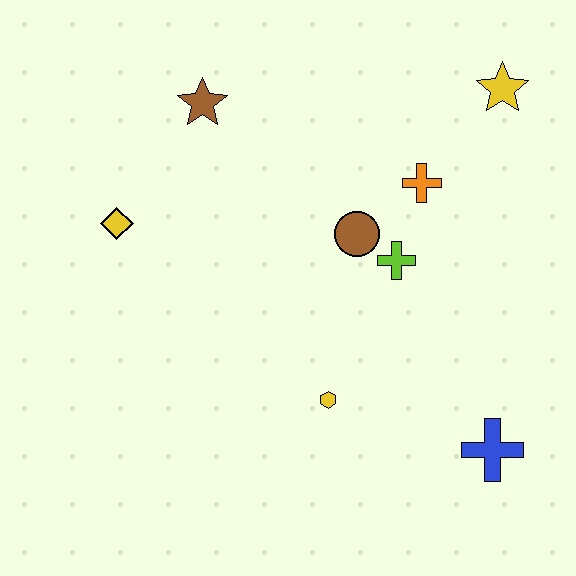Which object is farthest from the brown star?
The blue cross is farthest from the brown star.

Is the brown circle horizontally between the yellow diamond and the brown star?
No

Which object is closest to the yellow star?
The orange cross is closest to the yellow star.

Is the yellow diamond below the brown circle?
No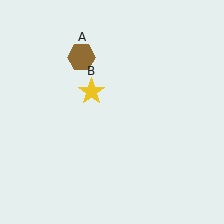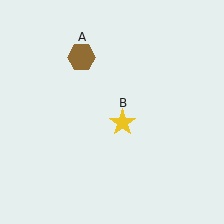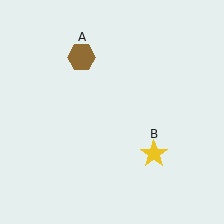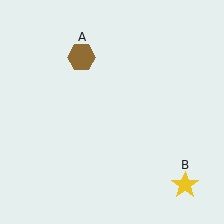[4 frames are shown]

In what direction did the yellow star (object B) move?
The yellow star (object B) moved down and to the right.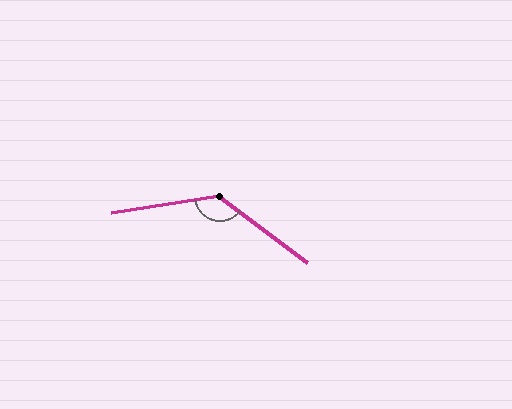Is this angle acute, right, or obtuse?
It is obtuse.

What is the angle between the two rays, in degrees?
Approximately 134 degrees.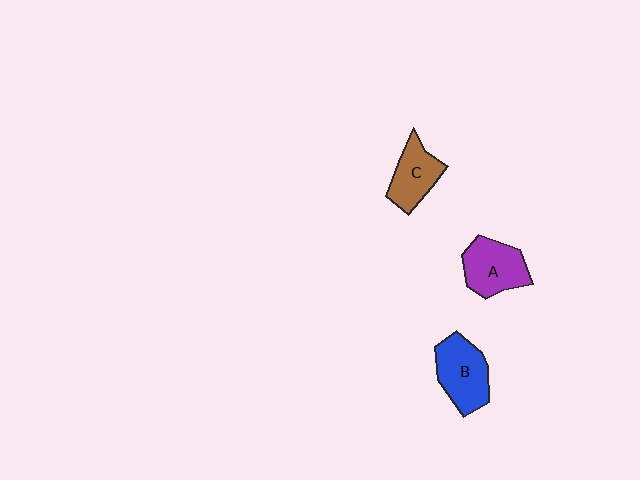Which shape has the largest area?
Shape B (blue).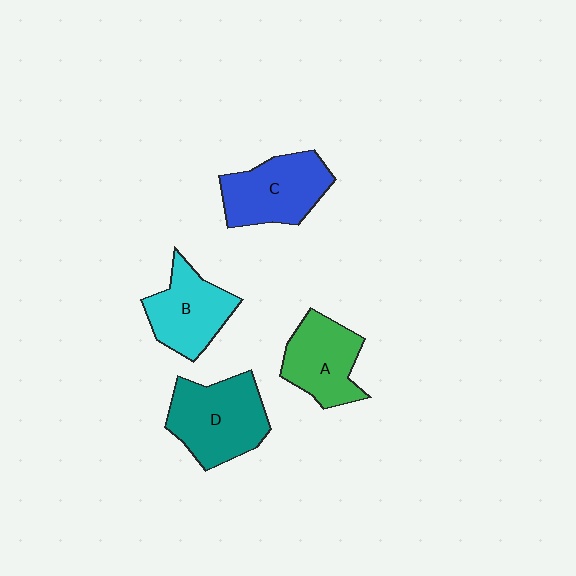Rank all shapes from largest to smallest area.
From largest to smallest: D (teal), C (blue), B (cyan), A (green).